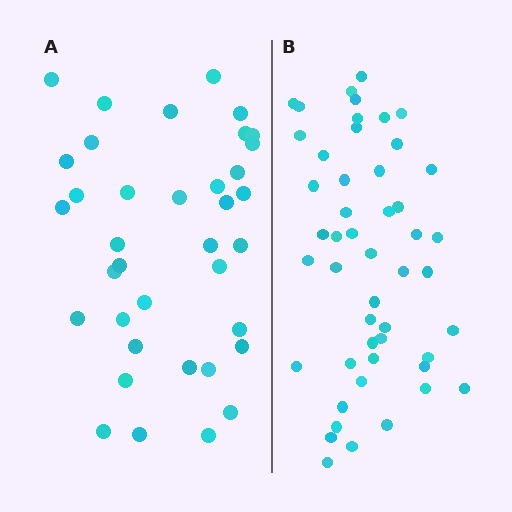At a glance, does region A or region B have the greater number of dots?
Region B (the right region) has more dots.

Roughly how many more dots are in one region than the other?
Region B has roughly 12 or so more dots than region A.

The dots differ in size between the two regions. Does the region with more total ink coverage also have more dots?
No. Region A has more total ink coverage because its dots are larger, but region B actually contains more individual dots. Total area can be misleading — the number of items is what matters here.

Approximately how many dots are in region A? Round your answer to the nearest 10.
About 40 dots. (The exact count is 37, which rounds to 40.)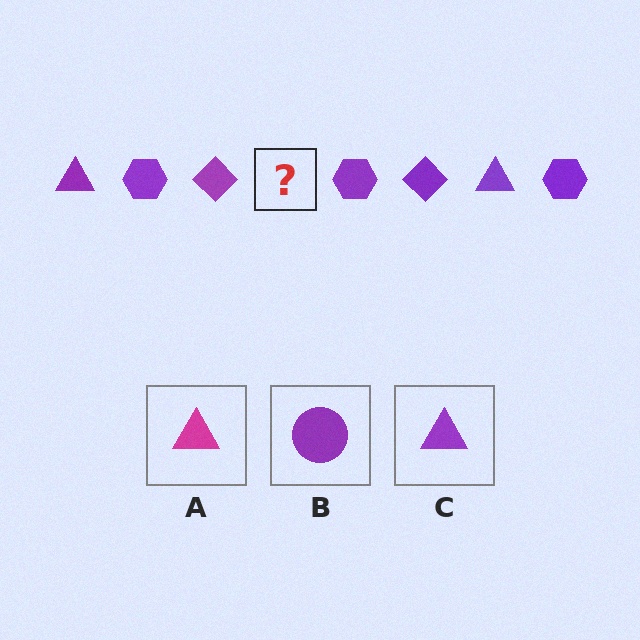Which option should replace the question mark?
Option C.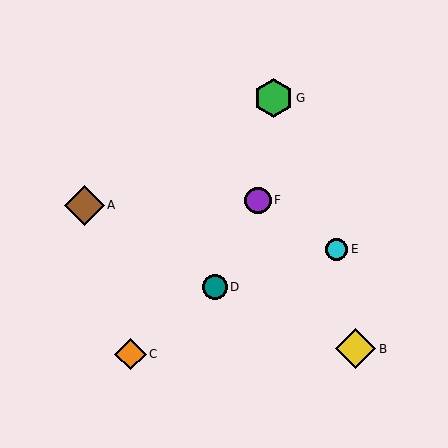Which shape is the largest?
The yellow diamond (labeled B) is the largest.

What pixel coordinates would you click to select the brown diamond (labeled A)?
Click at (85, 205) to select the brown diamond A.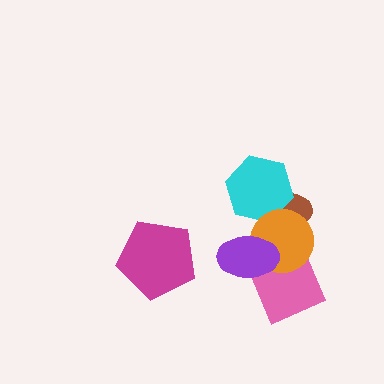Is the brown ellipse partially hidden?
Yes, it is partially covered by another shape.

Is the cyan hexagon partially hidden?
Yes, it is partially covered by another shape.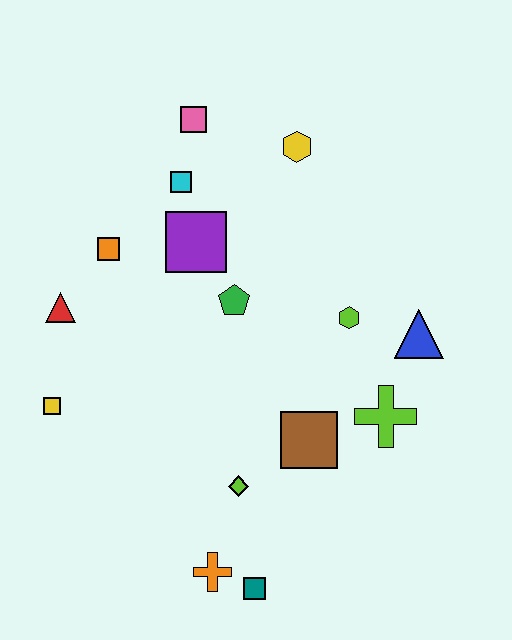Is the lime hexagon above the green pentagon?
No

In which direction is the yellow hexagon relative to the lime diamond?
The yellow hexagon is above the lime diamond.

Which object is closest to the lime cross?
The brown square is closest to the lime cross.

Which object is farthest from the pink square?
The teal square is farthest from the pink square.